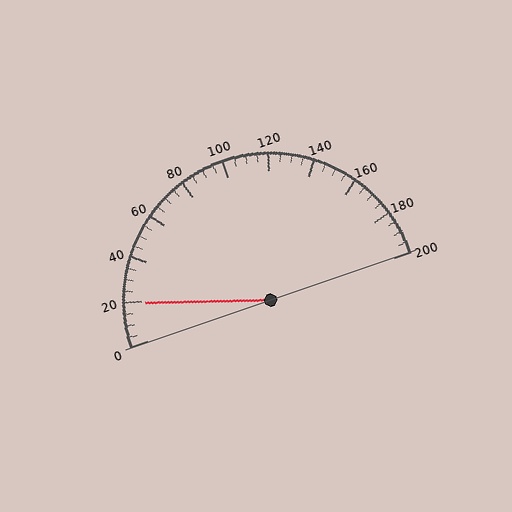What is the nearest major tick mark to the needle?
The nearest major tick mark is 20.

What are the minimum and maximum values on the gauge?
The gauge ranges from 0 to 200.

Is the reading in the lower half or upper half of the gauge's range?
The reading is in the lower half of the range (0 to 200).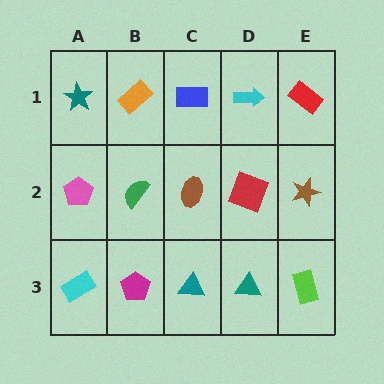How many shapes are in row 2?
5 shapes.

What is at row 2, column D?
A red square.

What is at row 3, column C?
A teal triangle.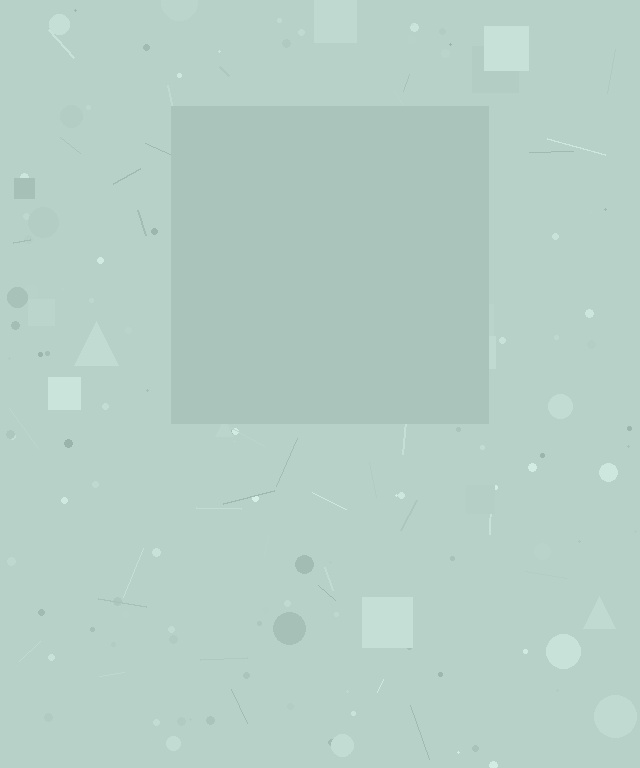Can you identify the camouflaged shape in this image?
The camouflaged shape is a square.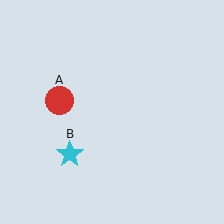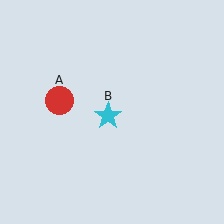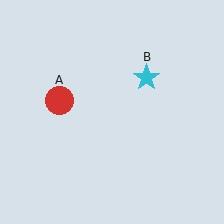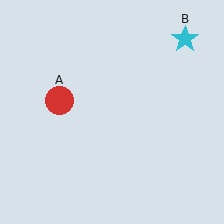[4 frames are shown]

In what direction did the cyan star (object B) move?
The cyan star (object B) moved up and to the right.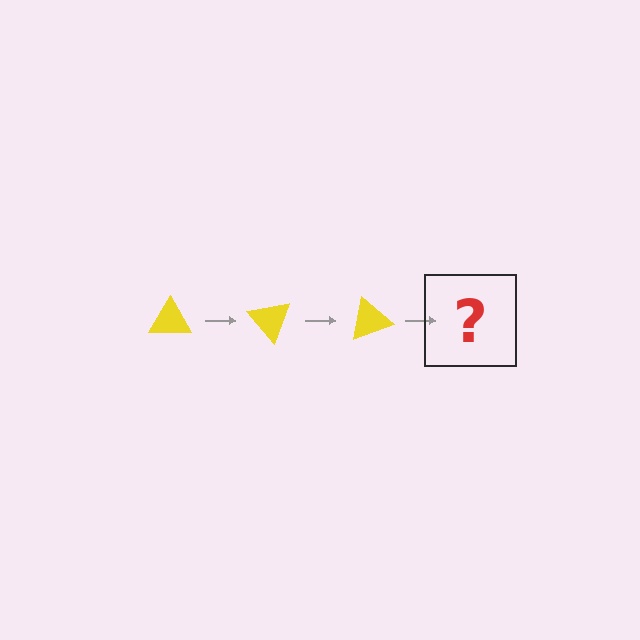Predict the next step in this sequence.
The next step is a yellow triangle rotated 150 degrees.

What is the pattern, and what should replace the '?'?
The pattern is that the triangle rotates 50 degrees each step. The '?' should be a yellow triangle rotated 150 degrees.